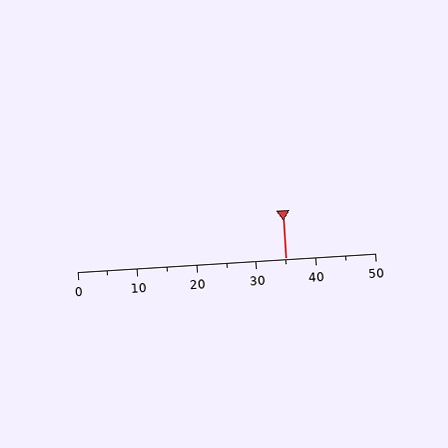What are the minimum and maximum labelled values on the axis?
The axis runs from 0 to 50.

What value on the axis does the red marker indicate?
The marker indicates approximately 35.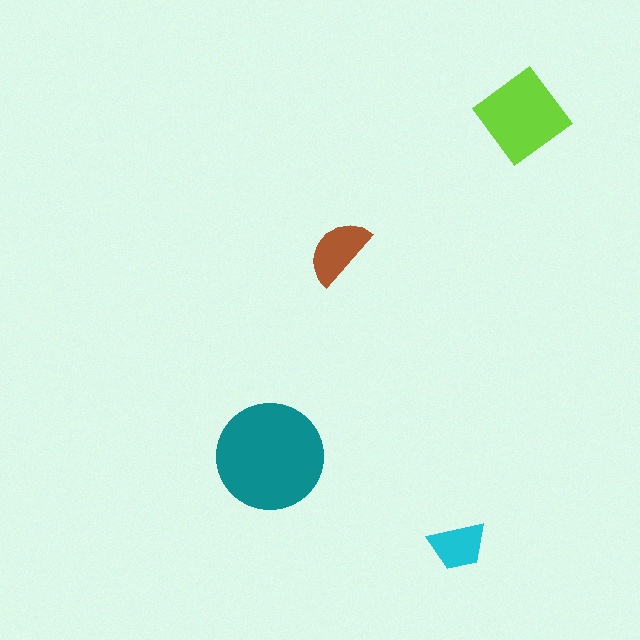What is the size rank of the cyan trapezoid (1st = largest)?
4th.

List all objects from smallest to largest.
The cyan trapezoid, the brown semicircle, the lime diamond, the teal circle.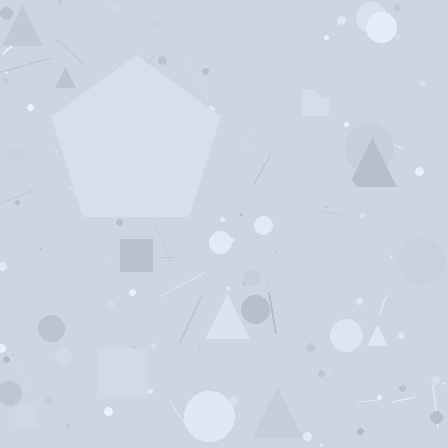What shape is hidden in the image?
A pentagon is hidden in the image.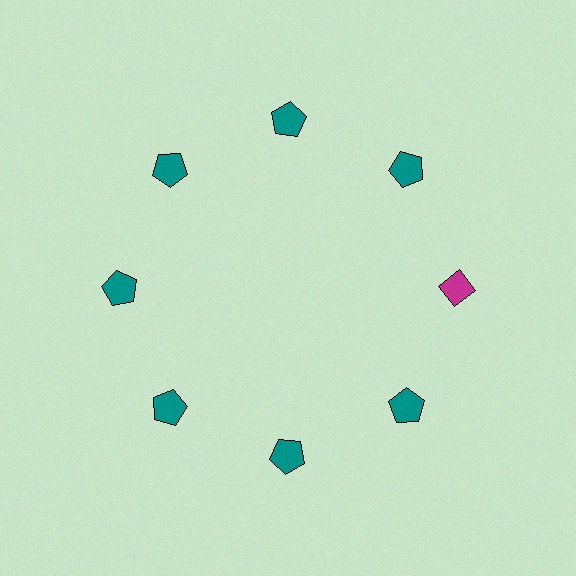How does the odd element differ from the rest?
It differs in both color (magenta instead of teal) and shape (diamond instead of pentagon).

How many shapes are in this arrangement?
There are 8 shapes arranged in a ring pattern.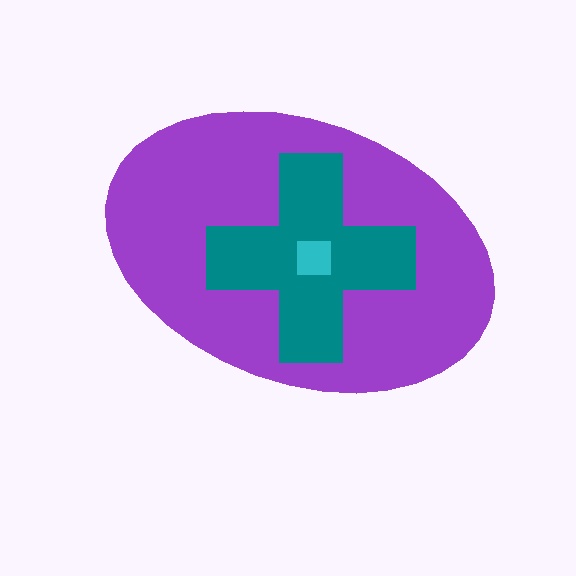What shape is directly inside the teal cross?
The cyan square.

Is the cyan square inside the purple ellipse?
Yes.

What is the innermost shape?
The cyan square.